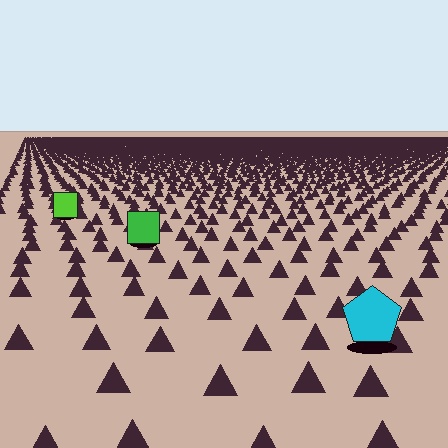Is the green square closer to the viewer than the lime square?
Yes. The green square is closer — you can tell from the texture gradient: the ground texture is coarser near it.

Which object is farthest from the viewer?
The lime square is farthest from the viewer. It appears smaller and the ground texture around it is denser.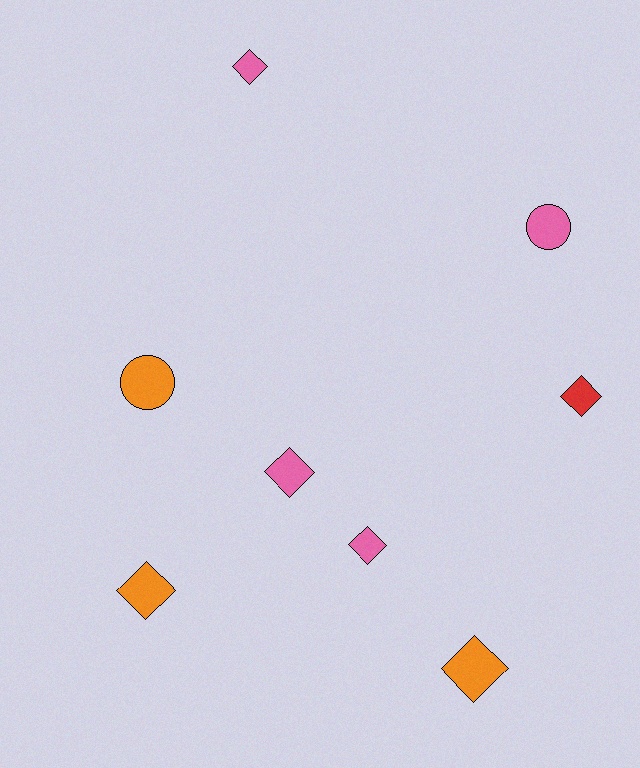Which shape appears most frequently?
Diamond, with 6 objects.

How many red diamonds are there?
There is 1 red diamond.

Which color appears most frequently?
Pink, with 4 objects.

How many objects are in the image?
There are 8 objects.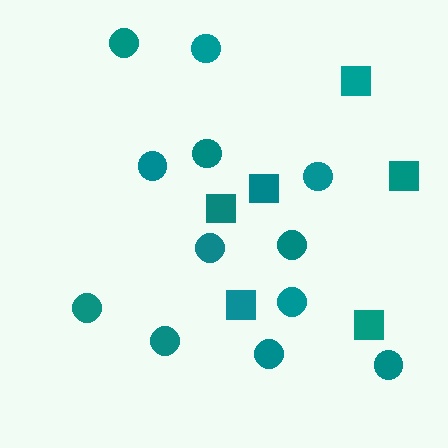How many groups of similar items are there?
There are 2 groups: one group of circles (12) and one group of squares (6).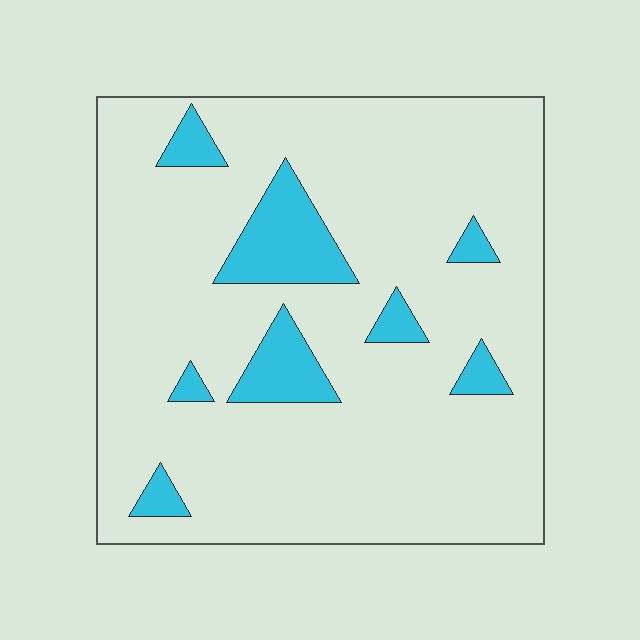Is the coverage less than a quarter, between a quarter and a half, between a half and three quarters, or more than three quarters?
Less than a quarter.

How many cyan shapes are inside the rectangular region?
8.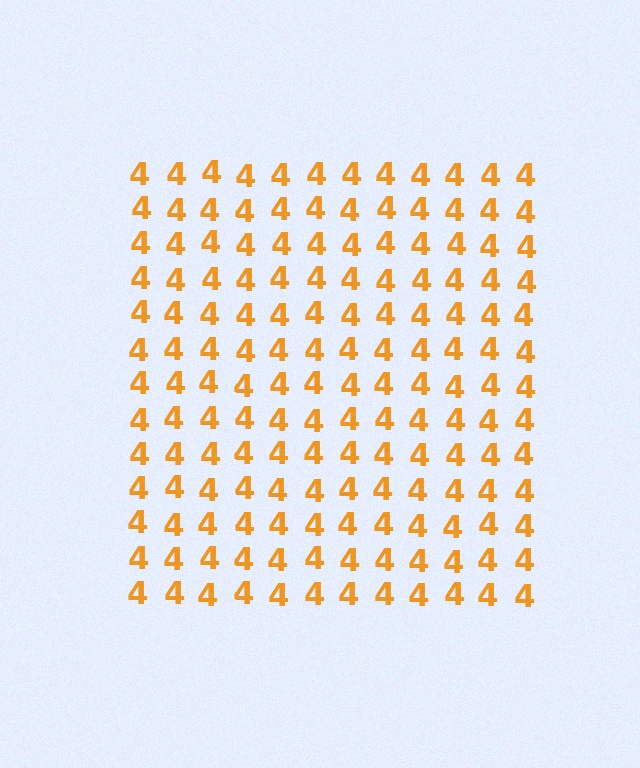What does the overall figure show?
The overall figure shows a square.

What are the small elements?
The small elements are digit 4's.